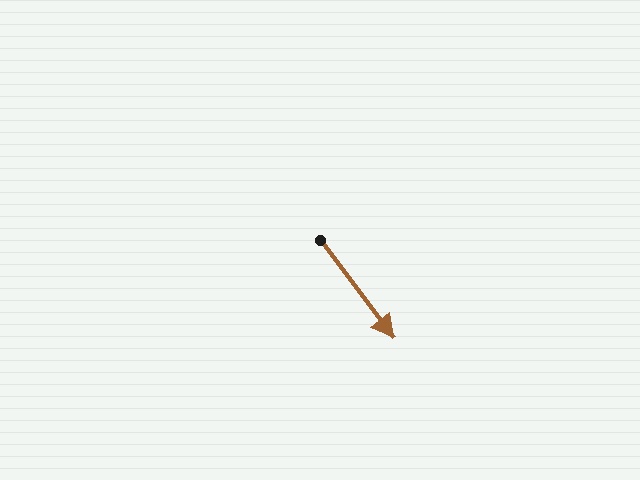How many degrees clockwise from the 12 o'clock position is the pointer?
Approximately 143 degrees.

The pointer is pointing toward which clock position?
Roughly 5 o'clock.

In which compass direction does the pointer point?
Southeast.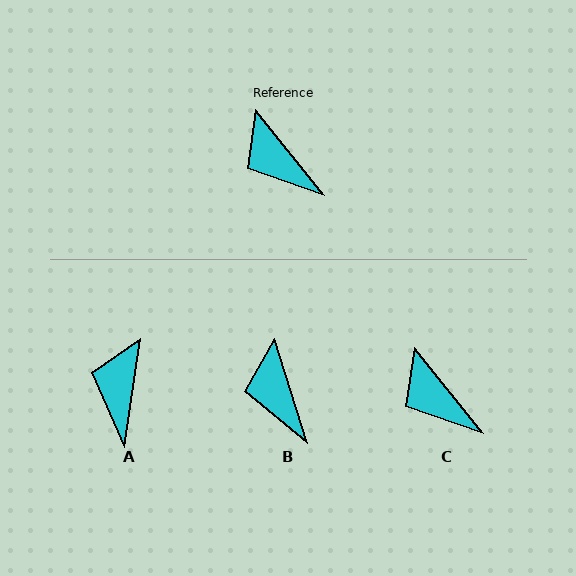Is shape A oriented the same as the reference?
No, it is off by about 46 degrees.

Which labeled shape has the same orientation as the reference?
C.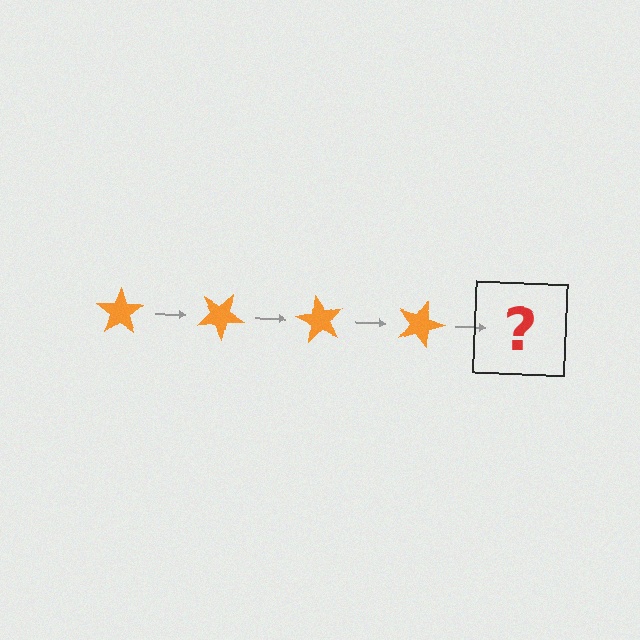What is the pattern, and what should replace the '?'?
The pattern is that the star rotates 30 degrees each step. The '?' should be an orange star rotated 120 degrees.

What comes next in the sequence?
The next element should be an orange star rotated 120 degrees.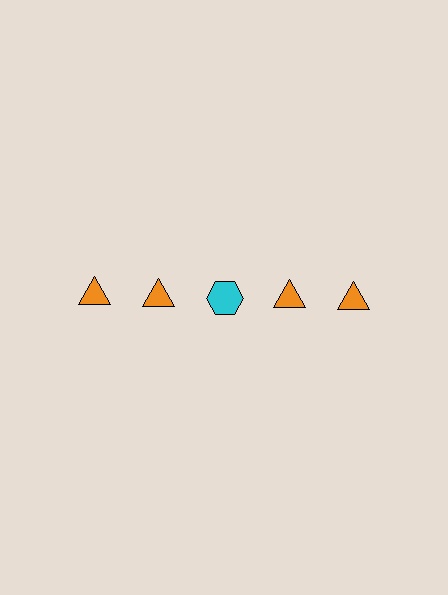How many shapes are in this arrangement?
There are 5 shapes arranged in a grid pattern.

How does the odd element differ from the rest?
It differs in both color (cyan instead of orange) and shape (hexagon instead of triangle).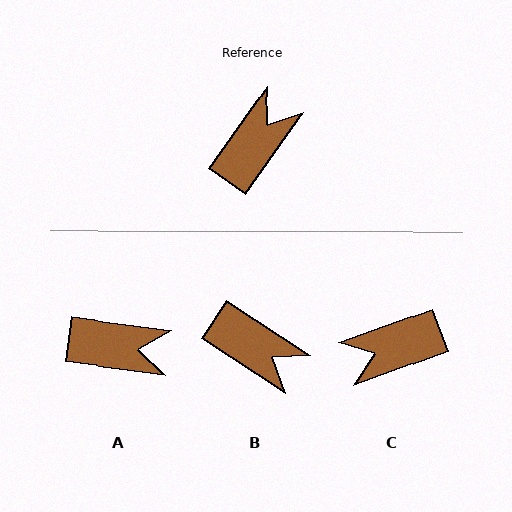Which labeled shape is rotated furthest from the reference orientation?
C, about 145 degrees away.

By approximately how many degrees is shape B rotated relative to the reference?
Approximately 88 degrees clockwise.